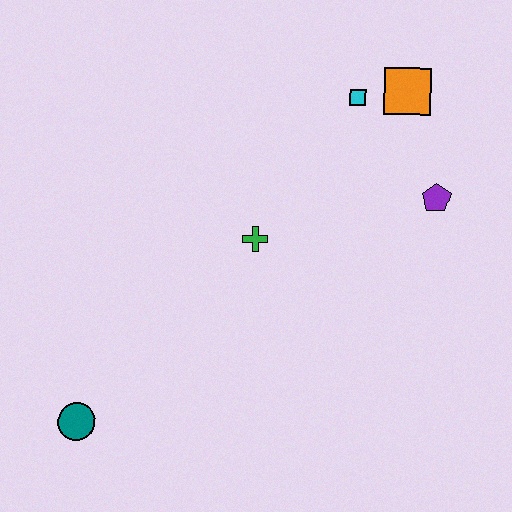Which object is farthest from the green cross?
The teal circle is farthest from the green cross.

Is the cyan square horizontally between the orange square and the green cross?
Yes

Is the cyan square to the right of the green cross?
Yes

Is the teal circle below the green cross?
Yes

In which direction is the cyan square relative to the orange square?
The cyan square is to the left of the orange square.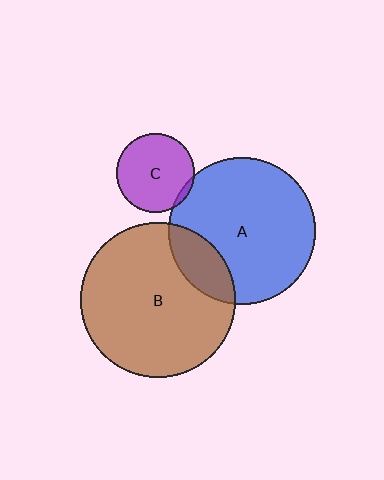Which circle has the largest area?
Circle B (brown).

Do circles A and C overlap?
Yes.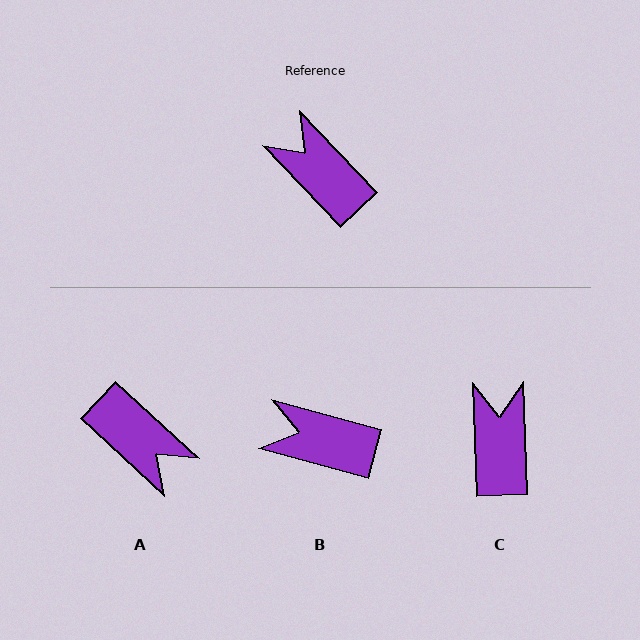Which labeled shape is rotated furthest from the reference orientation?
A, about 177 degrees away.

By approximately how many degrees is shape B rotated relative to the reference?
Approximately 31 degrees counter-clockwise.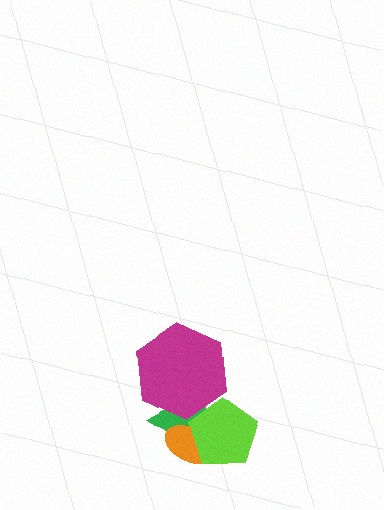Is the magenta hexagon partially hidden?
No, no other shape covers it.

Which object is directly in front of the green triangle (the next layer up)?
The orange ellipse is directly in front of the green triangle.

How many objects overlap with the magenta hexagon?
2 objects overlap with the magenta hexagon.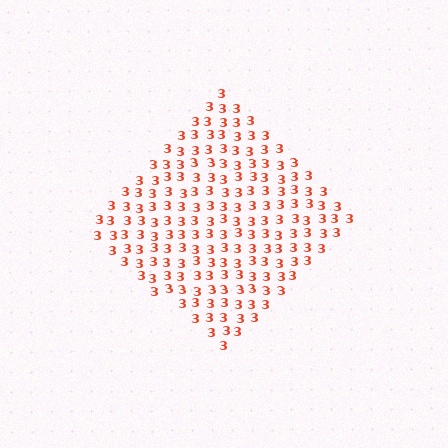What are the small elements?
The small elements are digit 3's.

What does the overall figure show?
The overall figure shows a diamond.